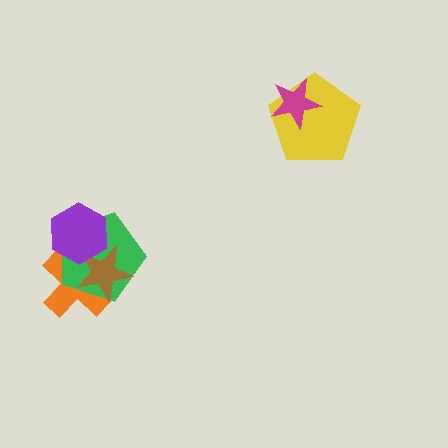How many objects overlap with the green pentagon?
3 objects overlap with the green pentagon.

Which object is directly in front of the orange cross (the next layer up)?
The green pentagon is directly in front of the orange cross.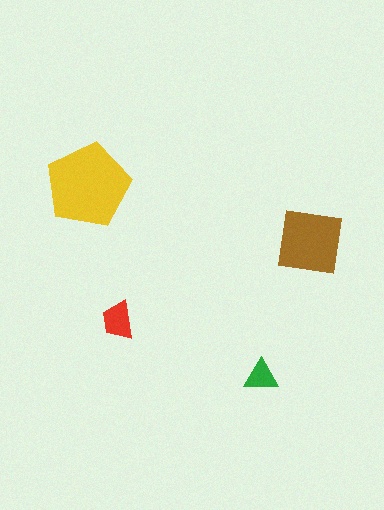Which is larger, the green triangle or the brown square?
The brown square.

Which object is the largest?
The yellow pentagon.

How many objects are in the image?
There are 4 objects in the image.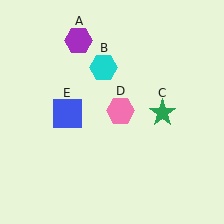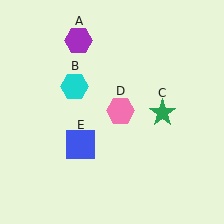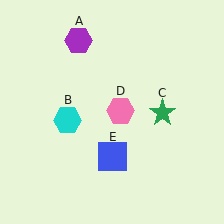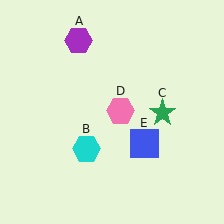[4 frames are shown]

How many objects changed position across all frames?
2 objects changed position: cyan hexagon (object B), blue square (object E).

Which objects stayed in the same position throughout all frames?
Purple hexagon (object A) and green star (object C) and pink hexagon (object D) remained stationary.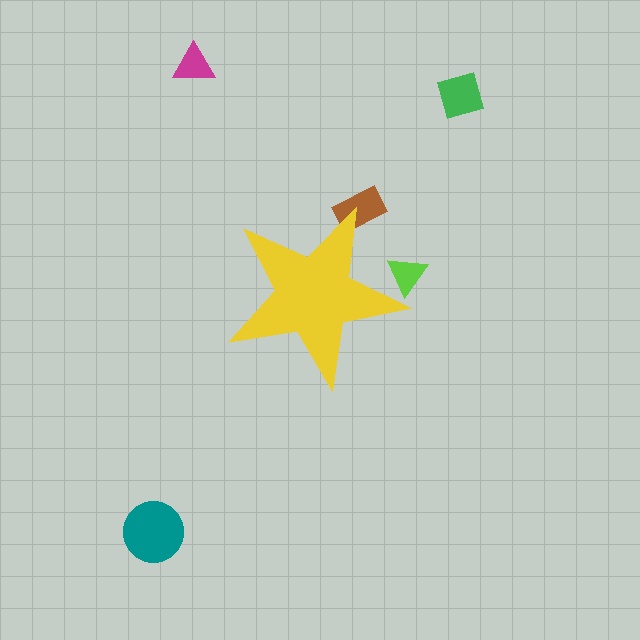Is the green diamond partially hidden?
No, the green diamond is fully visible.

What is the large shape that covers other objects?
A yellow star.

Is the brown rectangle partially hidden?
Yes, the brown rectangle is partially hidden behind the yellow star.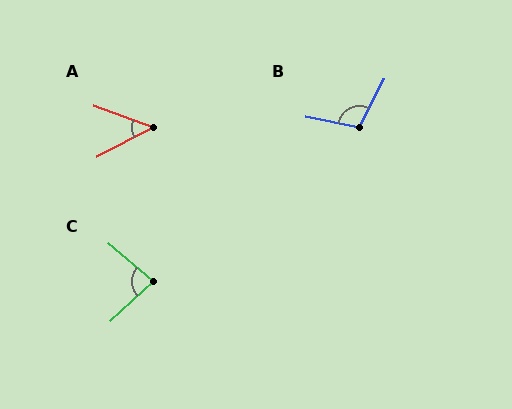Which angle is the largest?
B, at approximately 105 degrees.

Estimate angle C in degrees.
Approximately 83 degrees.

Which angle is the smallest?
A, at approximately 48 degrees.